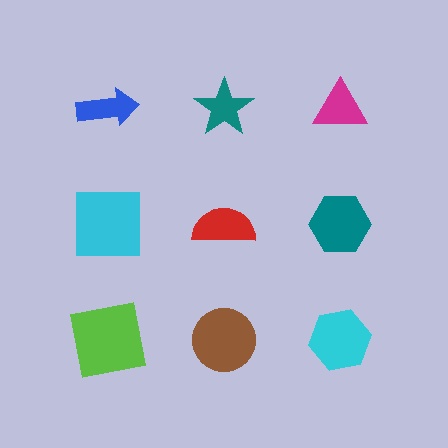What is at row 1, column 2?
A teal star.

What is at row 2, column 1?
A cyan square.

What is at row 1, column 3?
A magenta triangle.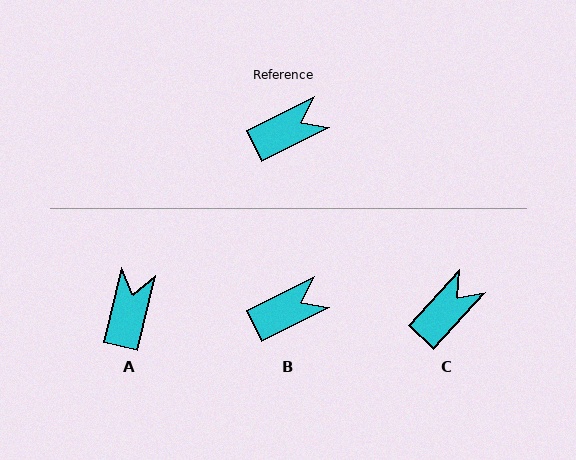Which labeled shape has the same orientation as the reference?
B.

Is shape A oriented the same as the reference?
No, it is off by about 50 degrees.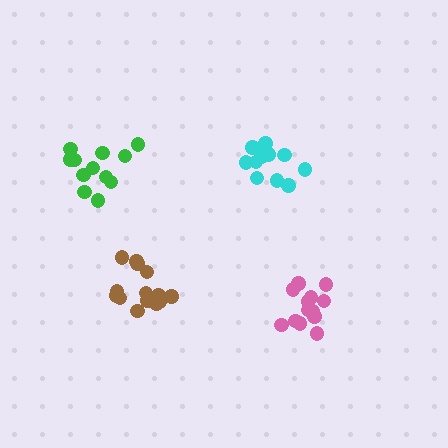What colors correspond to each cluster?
The clusters are colored: green, pink, cyan, brown.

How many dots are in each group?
Group 1: 12 dots, Group 2: 13 dots, Group 3: 11 dots, Group 4: 14 dots (50 total).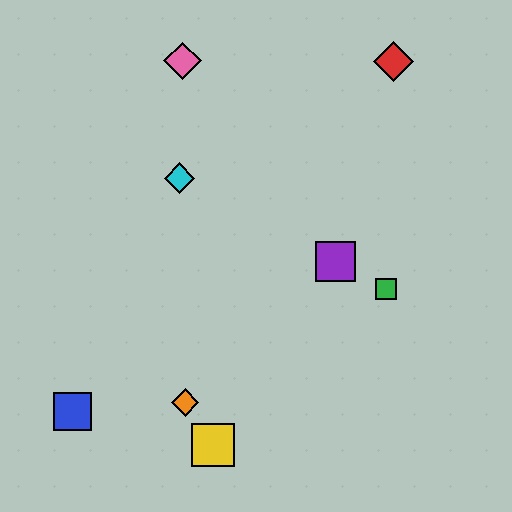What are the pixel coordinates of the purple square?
The purple square is at (335, 262).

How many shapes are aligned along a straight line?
3 shapes (the green square, the purple square, the cyan diamond) are aligned along a straight line.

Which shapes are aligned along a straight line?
The green square, the purple square, the cyan diamond are aligned along a straight line.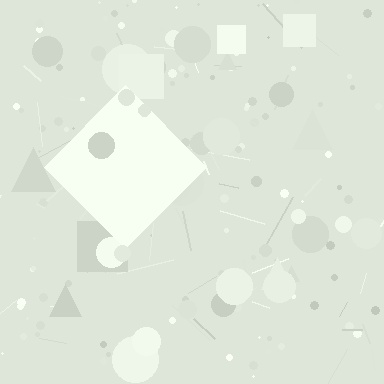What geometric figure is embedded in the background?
A diamond is embedded in the background.